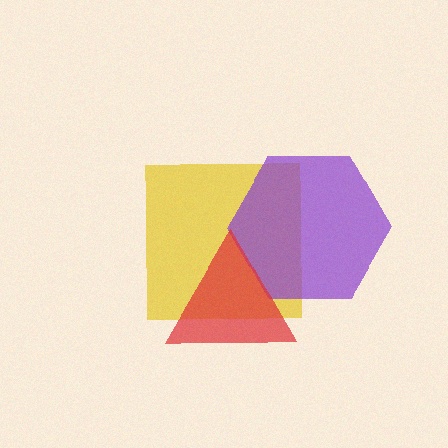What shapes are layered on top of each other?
The layered shapes are: a yellow square, a purple hexagon, a red triangle.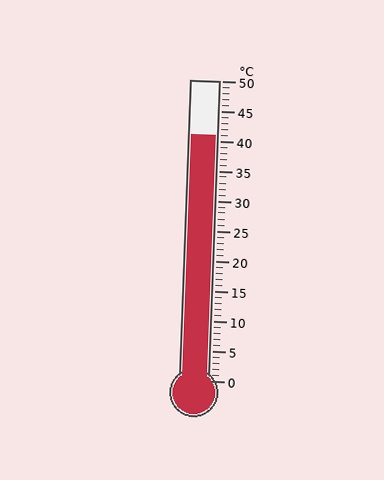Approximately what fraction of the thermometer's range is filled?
The thermometer is filled to approximately 80% of its range.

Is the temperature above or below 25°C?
The temperature is above 25°C.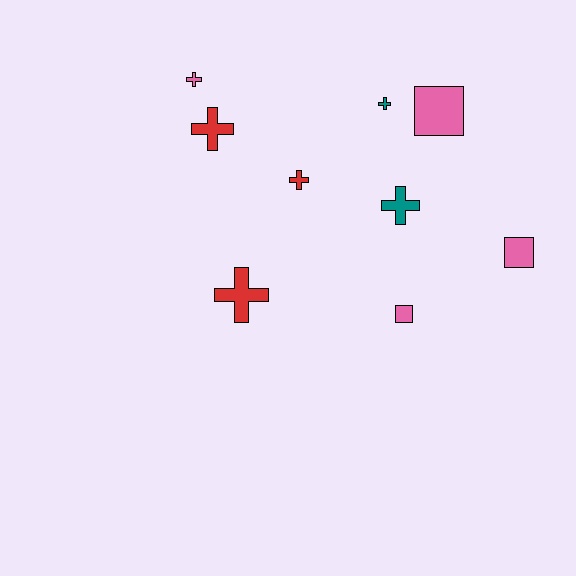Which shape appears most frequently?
Cross, with 6 objects.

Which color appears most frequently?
Pink, with 4 objects.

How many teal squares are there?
There are no teal squares.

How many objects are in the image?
There are 9 objects.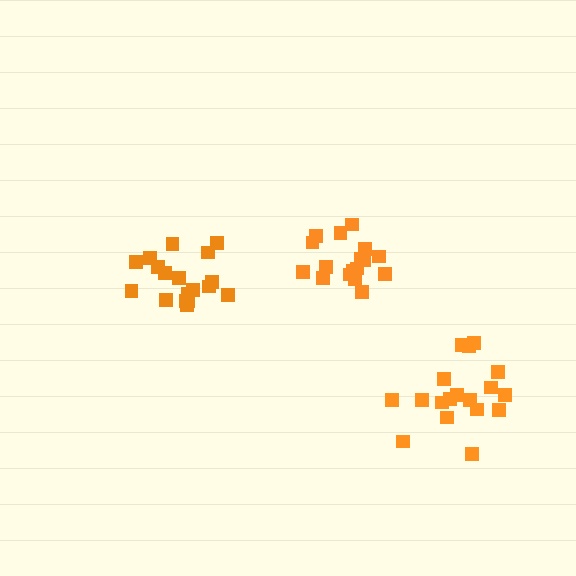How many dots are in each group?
Group 1: 17 dots, Group 2: 19 dots, Group 3: 18 dots (54 total).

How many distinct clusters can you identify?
There are 3 distinct clusters.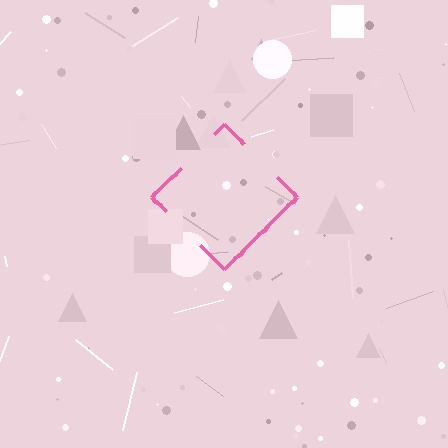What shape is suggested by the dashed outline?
The dashed outline suggests a diamond.